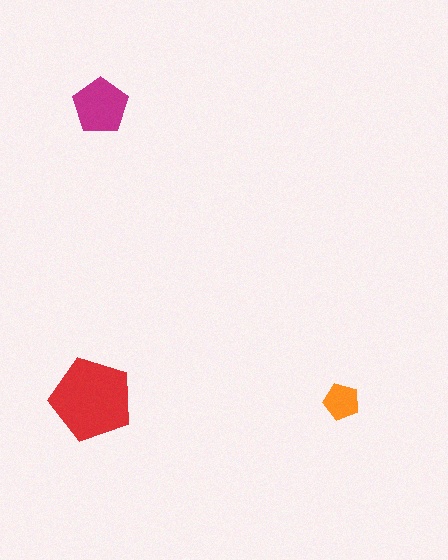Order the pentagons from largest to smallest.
the red one, the magenta one, the orange one.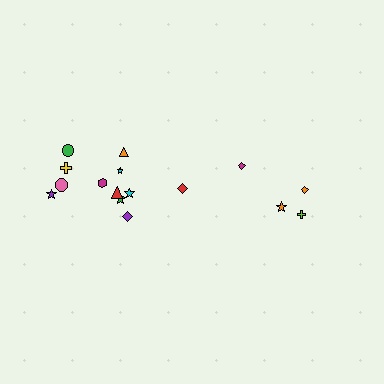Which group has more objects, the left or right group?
The left group.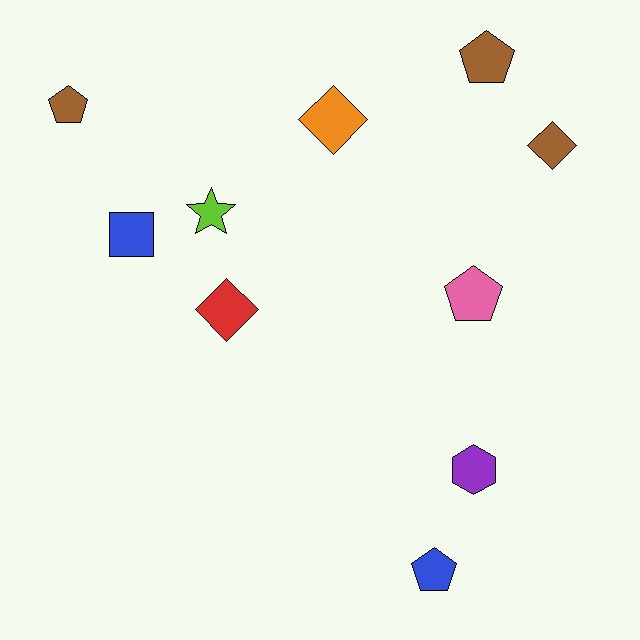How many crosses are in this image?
There are no crosses.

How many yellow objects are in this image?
There are no yellow objects.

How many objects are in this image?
There are 10 objects.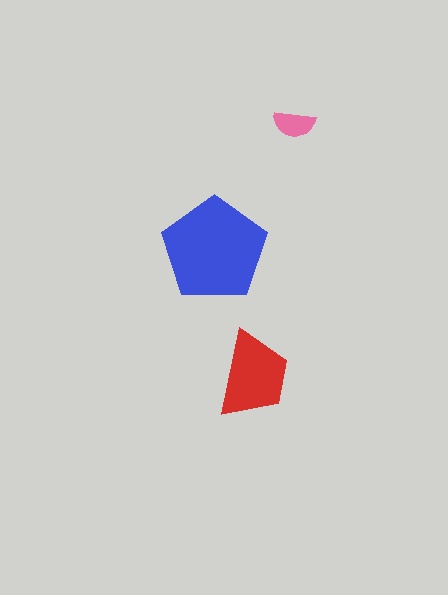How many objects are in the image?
There are 3 objects in the image.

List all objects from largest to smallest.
The blue pentagon, the red trapezoid, the pink semicircle.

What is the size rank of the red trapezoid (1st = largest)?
2nd.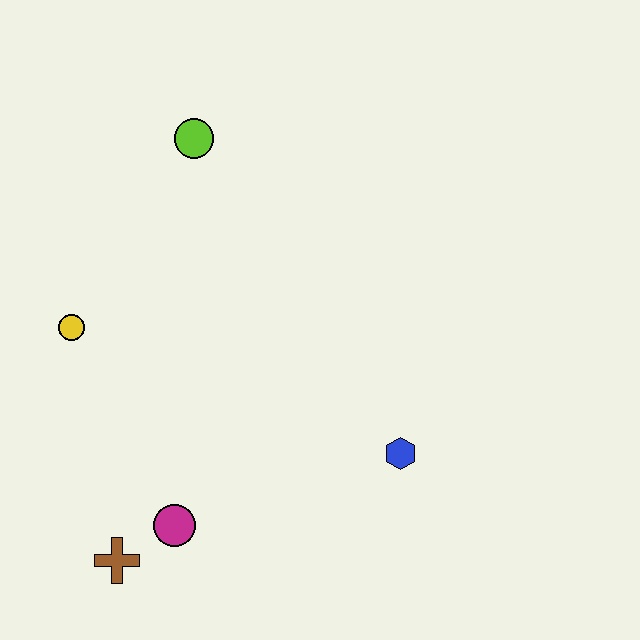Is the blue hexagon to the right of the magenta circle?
Yes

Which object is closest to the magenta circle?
The brown cross is closest to the magenta circle.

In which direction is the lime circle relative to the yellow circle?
The lime circle is above the yellow circle.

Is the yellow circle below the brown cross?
No